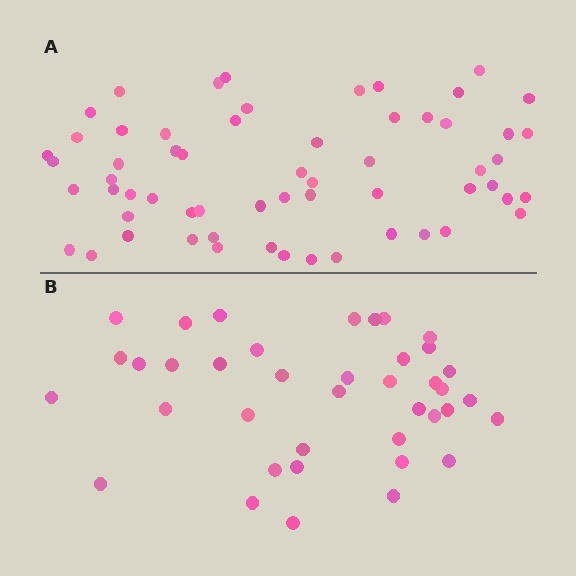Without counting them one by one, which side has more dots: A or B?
Region A (the top region) has more dots.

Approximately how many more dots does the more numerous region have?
Region A has approximately 20 more dots than region B.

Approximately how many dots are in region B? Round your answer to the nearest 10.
About 40 dots. (The exact count is 39, which rounds to 40.)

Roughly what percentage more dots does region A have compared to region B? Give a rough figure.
About 55% more.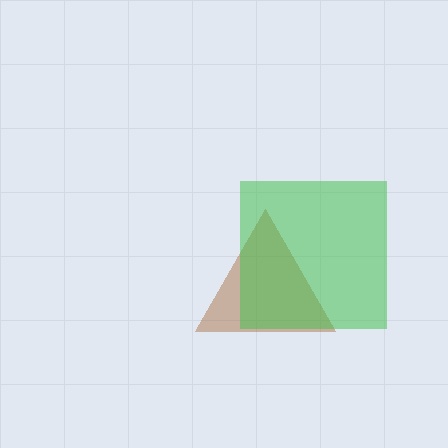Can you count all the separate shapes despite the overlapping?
Yes, there are 2 separate shapes.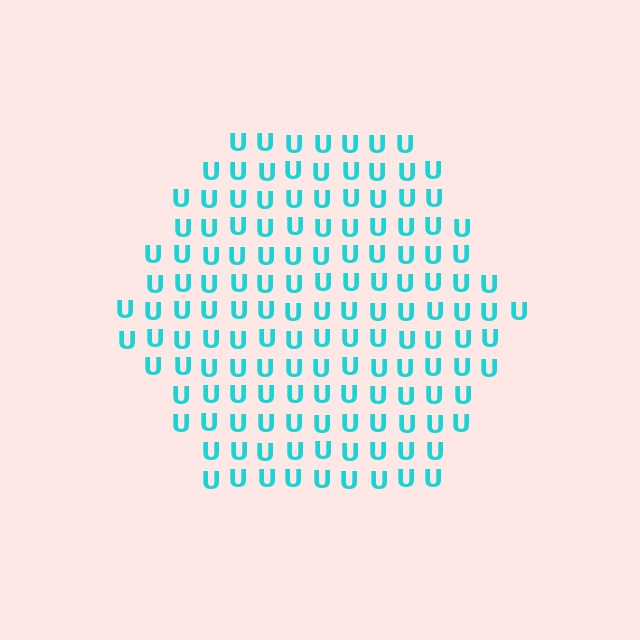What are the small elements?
The small elements are letter U's.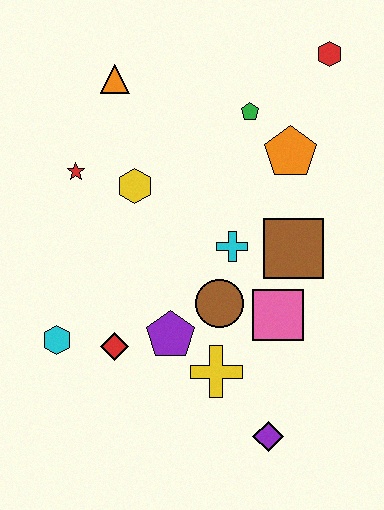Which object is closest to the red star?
The yellow hexagon is closest to the red star.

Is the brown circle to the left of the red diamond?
No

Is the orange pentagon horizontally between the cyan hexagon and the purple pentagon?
No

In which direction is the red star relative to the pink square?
The red star is to the left of the pink square.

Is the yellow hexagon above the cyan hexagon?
Yes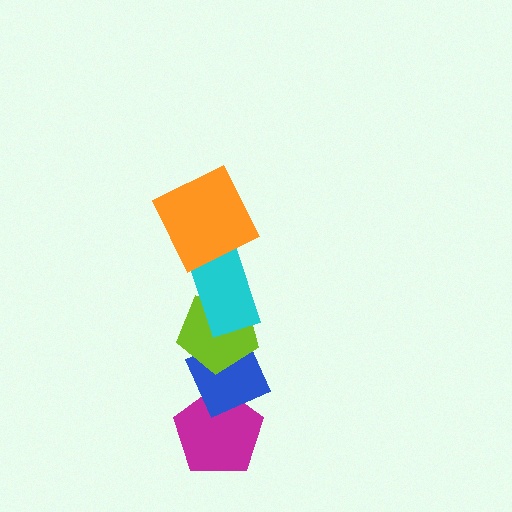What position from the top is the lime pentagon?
The lime pentagon is 3rd from the top.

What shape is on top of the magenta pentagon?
The blue diamond is on top of the magenta pentagon.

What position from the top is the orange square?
The orange square is 1st from the top.